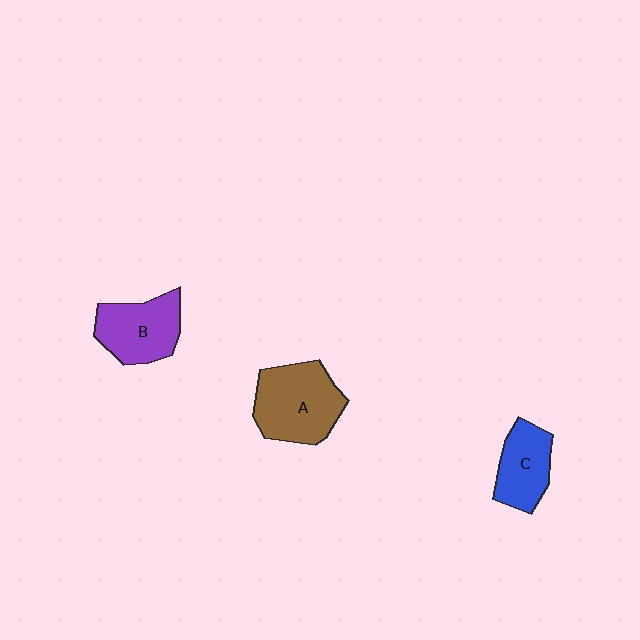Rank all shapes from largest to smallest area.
From largest to smallest: A (brown), B (purple), C (blue).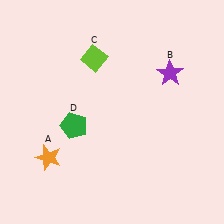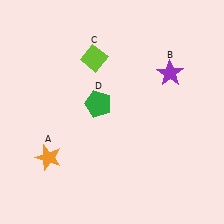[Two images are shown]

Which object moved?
The green pentagon (D) moved right.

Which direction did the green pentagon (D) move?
The green pentagon (D) moved right.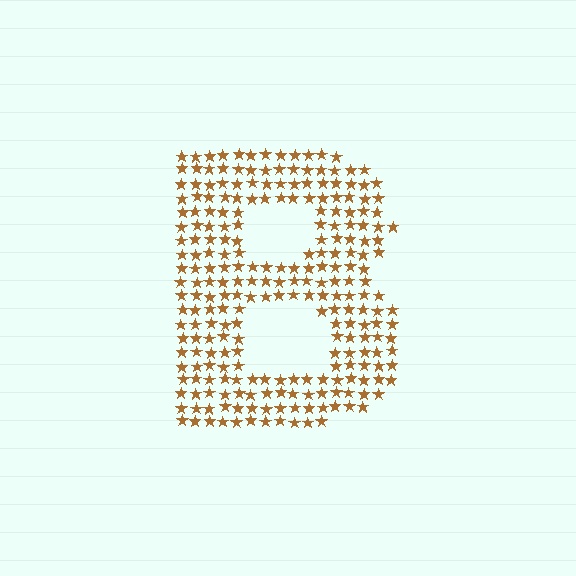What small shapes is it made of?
It is made of small stars.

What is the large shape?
The large shape is the letter B.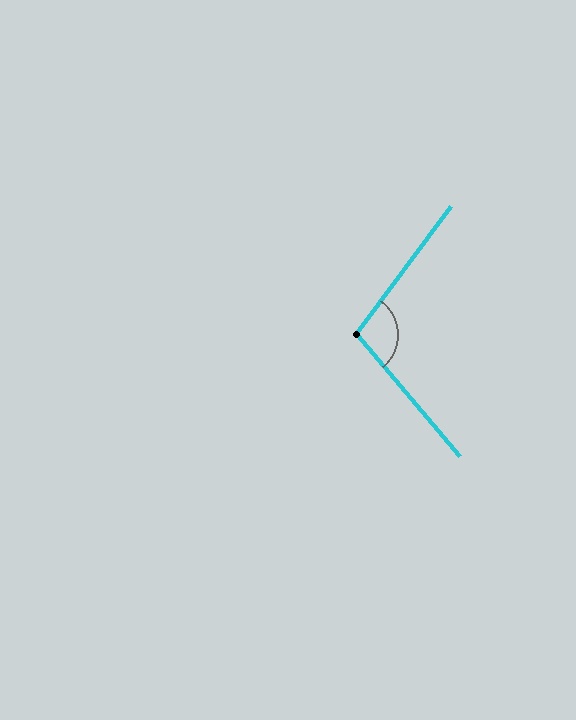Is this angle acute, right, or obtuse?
It is obtuse.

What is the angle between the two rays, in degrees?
Approximately 103 degrees.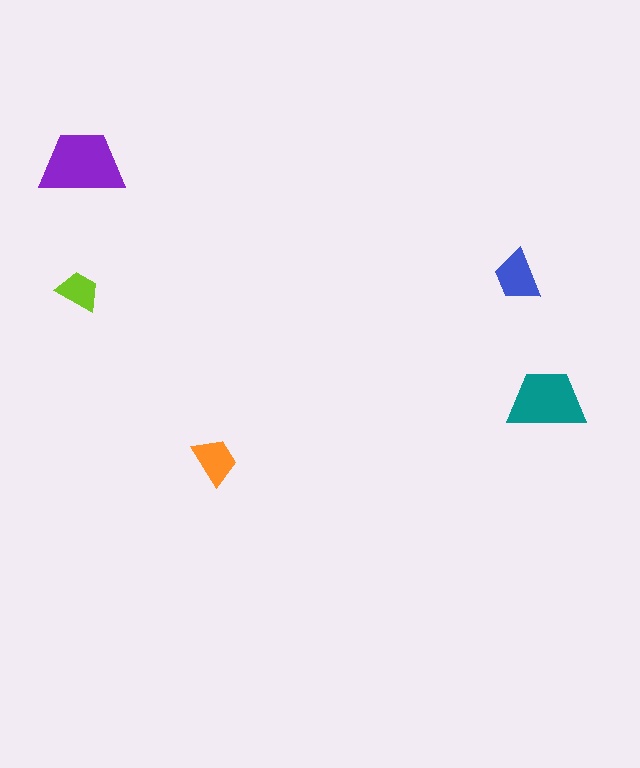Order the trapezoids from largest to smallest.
the purple one, the teal one, the blue one, the orange one, the lime one.